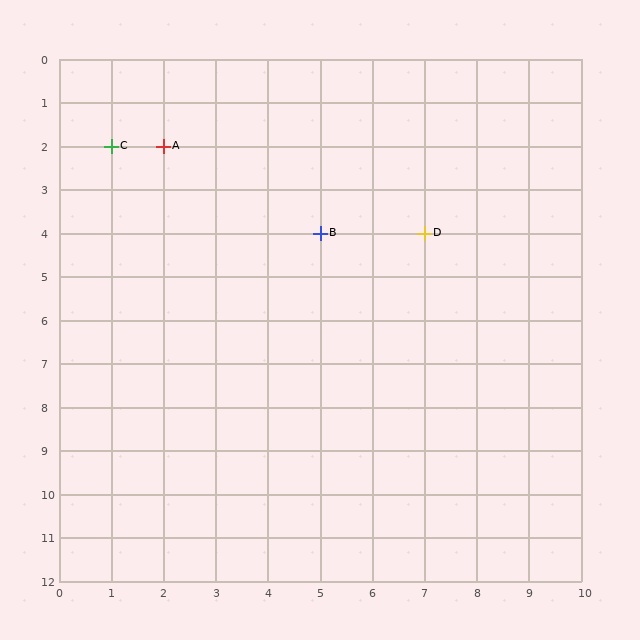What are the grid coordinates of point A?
Point A is at grid coordinates (2, 2).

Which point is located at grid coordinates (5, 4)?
Point B is at (5, 4).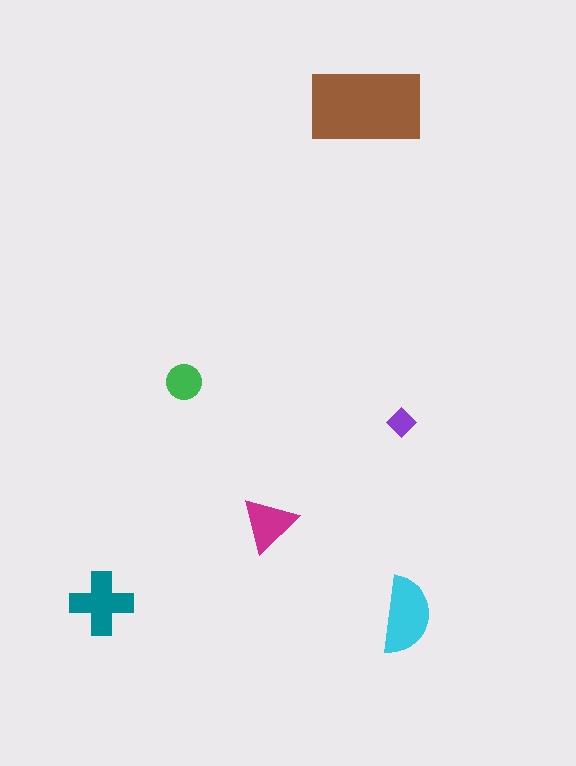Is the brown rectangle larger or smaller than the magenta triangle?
Larger.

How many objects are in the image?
There are 6 objects in the image.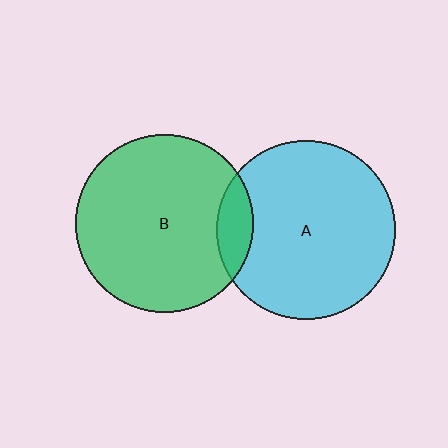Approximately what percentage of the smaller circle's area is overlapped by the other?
Approximately 10%.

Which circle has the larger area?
Circle A (cyan).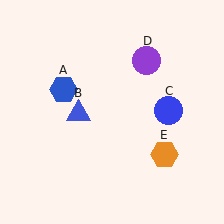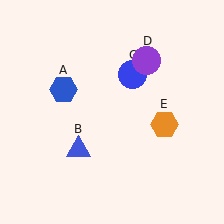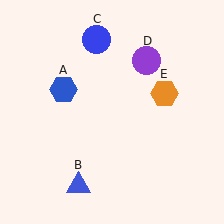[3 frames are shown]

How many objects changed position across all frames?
3 objects changed position: blue triangle (object B), blue circle (object C), orange hexagon (object E).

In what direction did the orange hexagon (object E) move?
The orange hexagon (object E) moved up.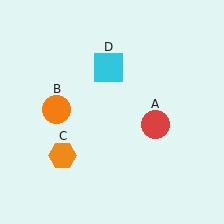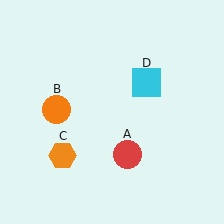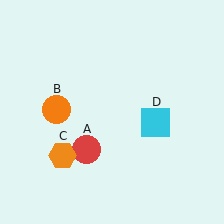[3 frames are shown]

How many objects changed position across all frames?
2 objects changed position: red circle (object A), cyan square (object D).